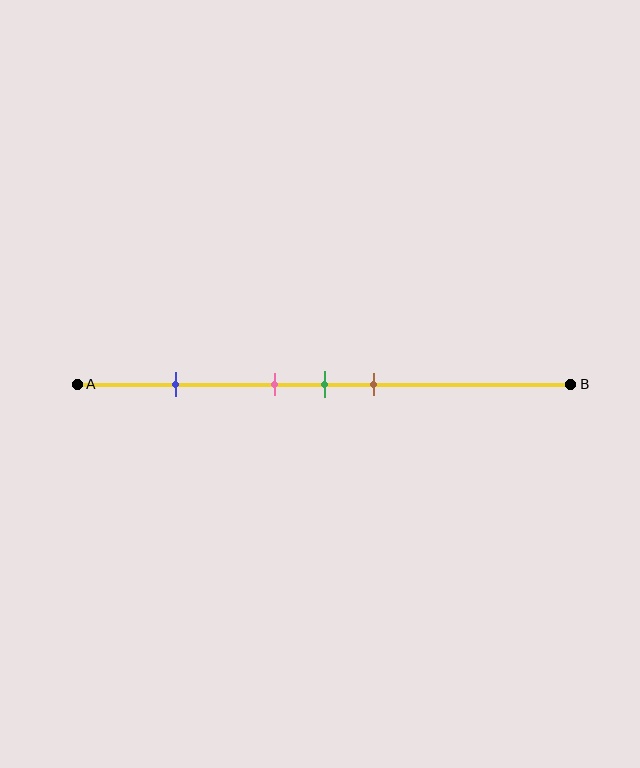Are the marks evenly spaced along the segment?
No, the marks are not evenly spaced.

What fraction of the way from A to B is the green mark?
The green mark is approximately 50% (0.5) of the way from A to B.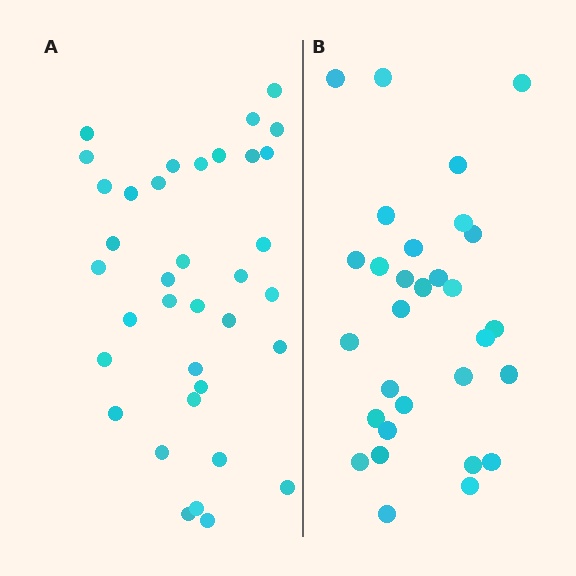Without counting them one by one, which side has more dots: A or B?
Region A (the left region) has more dots.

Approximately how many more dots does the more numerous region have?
Region A has about 6 more dots than region B.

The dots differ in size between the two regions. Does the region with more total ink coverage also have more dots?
No. Region B has more total ink coverage because its dots are larger, but region A actually contains more individual dots. Total area can be misleading — the number of items is what matters here.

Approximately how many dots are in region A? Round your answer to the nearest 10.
About 40 dots. (The exact count is 36, which rounds to 40.)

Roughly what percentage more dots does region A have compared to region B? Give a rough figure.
About 20% more.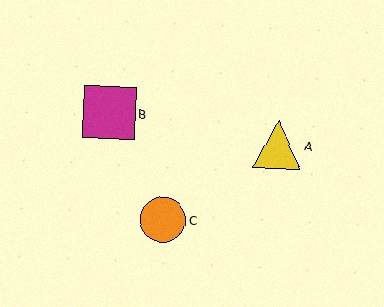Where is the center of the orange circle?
The center of the orange circle is at (163, 219).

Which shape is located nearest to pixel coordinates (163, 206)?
The orange circle (labeled C) at (163, 219) is nearest to that location.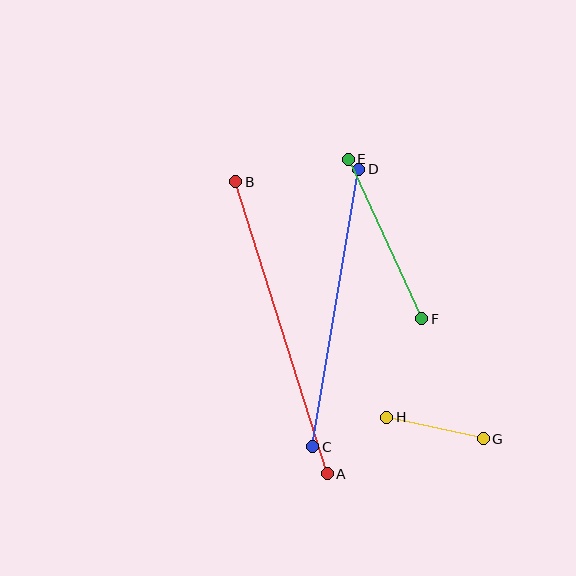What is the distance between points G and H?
The distance is approximately 99 pixels.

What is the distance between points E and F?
The distance is approximately 175 pixels.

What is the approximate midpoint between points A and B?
The midpoint is at approximately (282, 328) pixels.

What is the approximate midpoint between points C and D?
The midpoint is at approximately (336, 308) pixels.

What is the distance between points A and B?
The distance is approximately 306 pixels.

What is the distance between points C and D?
The distance is approximately 282 pixels.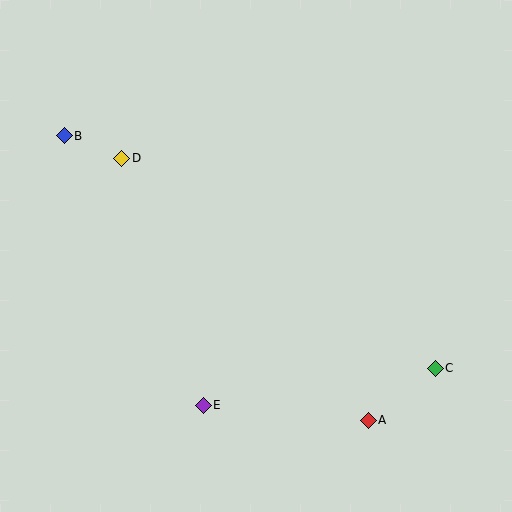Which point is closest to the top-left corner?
Point B is closest to the top-left corner.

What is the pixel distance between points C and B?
The distance between C and B is 438 pixels.